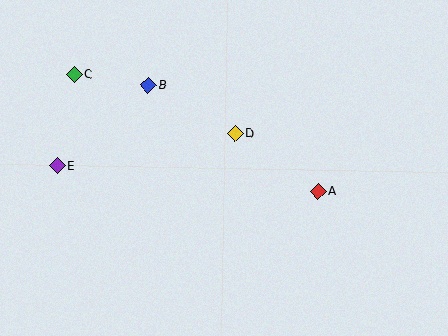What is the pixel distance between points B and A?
The distance between B and A is 200 pixels.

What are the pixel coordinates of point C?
Point C is at (74, 74).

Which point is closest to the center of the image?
Point D at (235, 134) is closest to the center.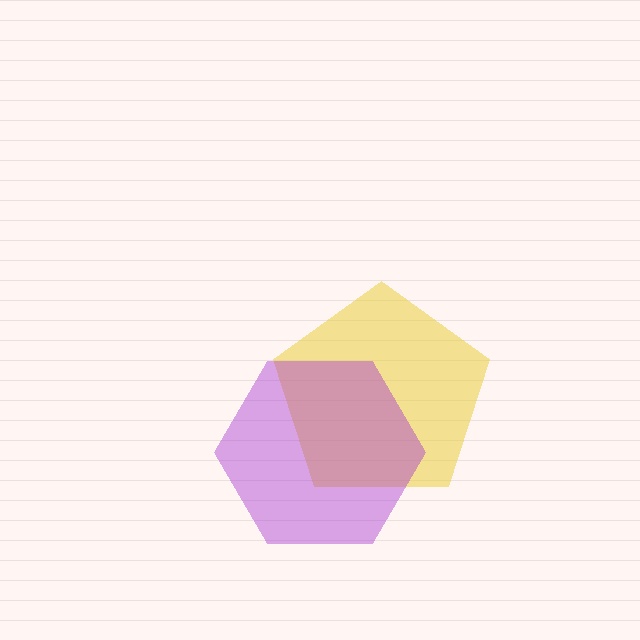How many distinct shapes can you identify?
There are 2 distinct shapes: a yellow pentagon, a purple hexagon.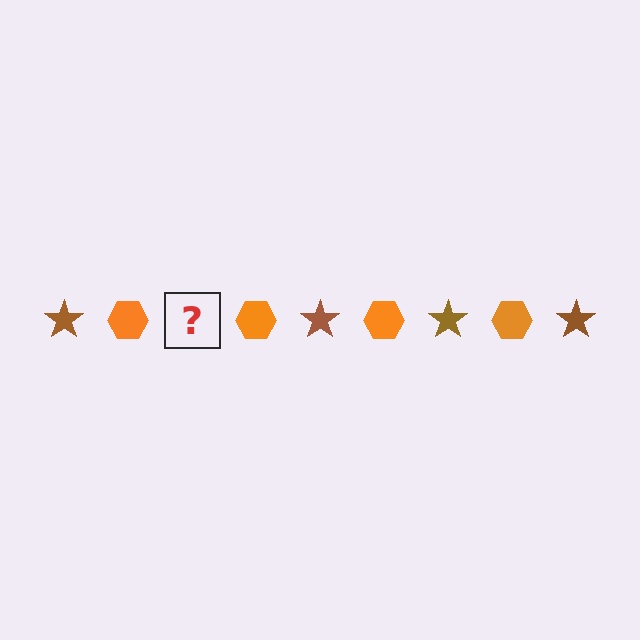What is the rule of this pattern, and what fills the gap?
The rule is that the pattern alternates between brown star and orange hexagon. The gap should be filled with a brown star.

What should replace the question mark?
The question mark should be replaced with a brown star.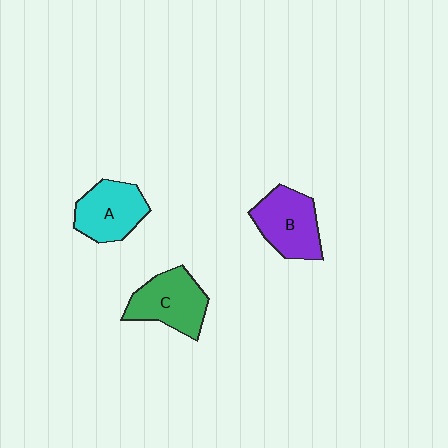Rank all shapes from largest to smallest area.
From largest to smallest: C (green), B (purple), A (cyan).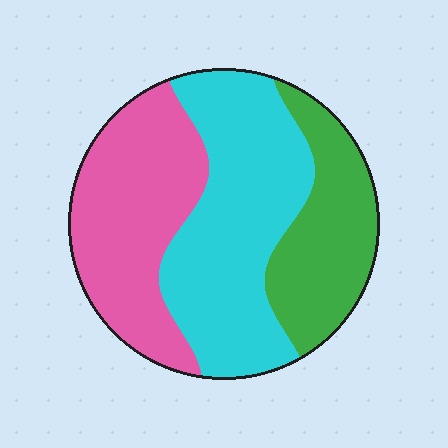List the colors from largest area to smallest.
From largest to smallest: cyan, pink, green.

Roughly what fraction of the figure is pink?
Pink covers roughly 35% of the figure.